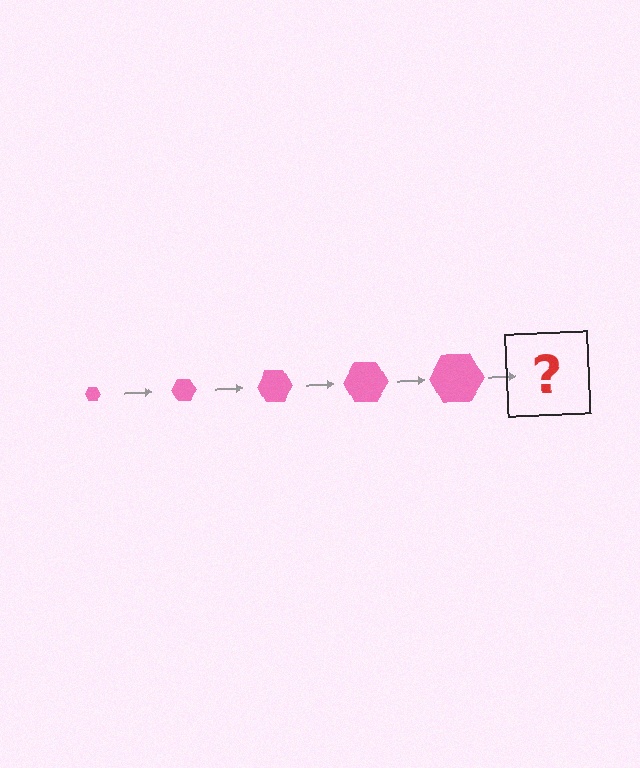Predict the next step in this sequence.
The next step is a pink hexagon, larger than the previous one.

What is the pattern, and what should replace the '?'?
The pattern is that the hexagon gets progressively larger each step. The '?' should be a pink hexagon, larger than the previous one.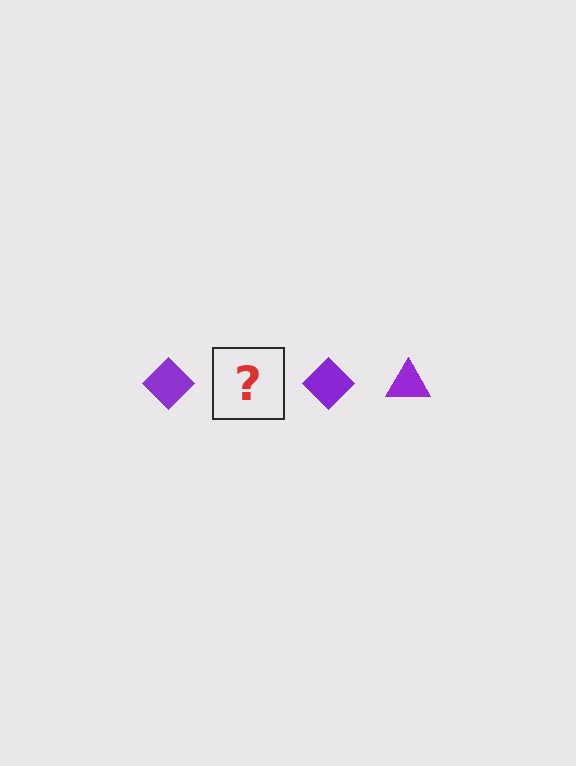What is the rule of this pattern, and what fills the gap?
The rule is that the pattern cycles through diamond, triangle shapes in purple. The gap should be filled with a purple triangle.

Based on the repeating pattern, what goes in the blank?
The blank should be a purple triangle.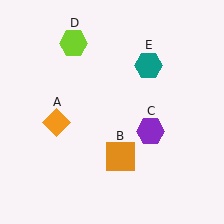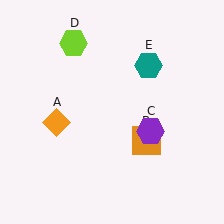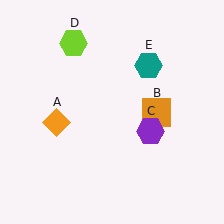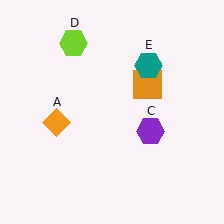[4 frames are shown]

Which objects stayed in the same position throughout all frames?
Orange diamond (object A) and purple hexagon (object C) and lime hexagon (object D) and teal hexagon (object E) remained stationary.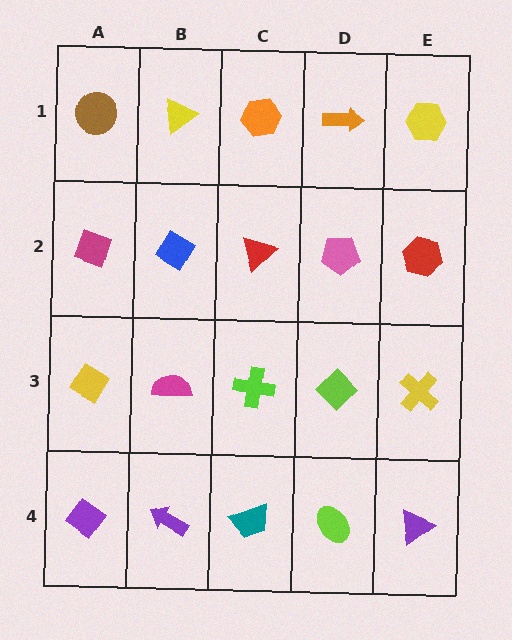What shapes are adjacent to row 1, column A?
A magenta diamond (row 2, column A), a yellow triangle (row 1, column B).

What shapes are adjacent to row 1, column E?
A red hexagon (row 2, column E), an orange arrow (row 1, column D).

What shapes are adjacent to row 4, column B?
A magenta semicircle (row 3, column B), a purple diamond (row 4, column A), a teal trapezoid (row 4, column C).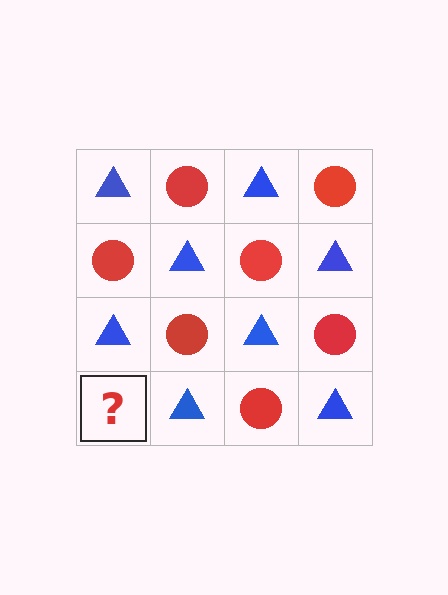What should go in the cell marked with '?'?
The missing cell should contain a red circle.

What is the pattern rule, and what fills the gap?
The rule is that it alternates blue triangle and red circle in a checkerboard pattern. The gap should be filled with a red circle.